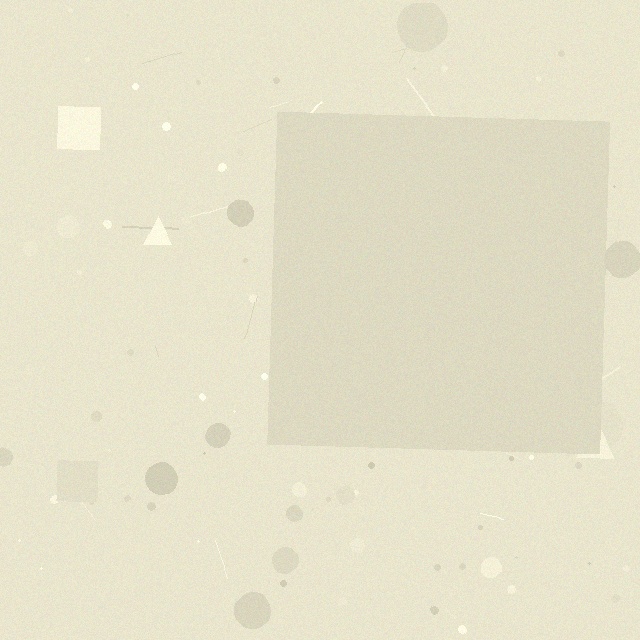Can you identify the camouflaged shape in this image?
The camouflaged shape is a square.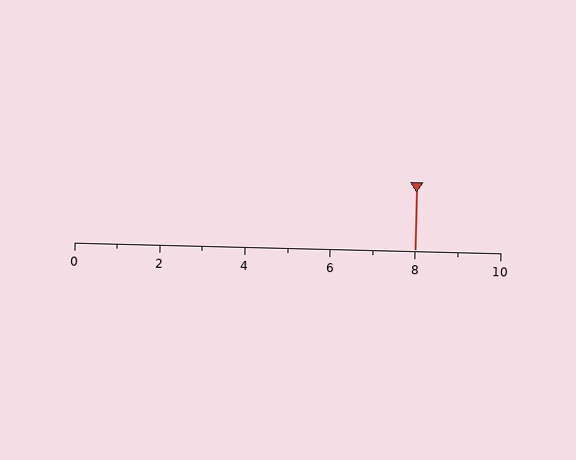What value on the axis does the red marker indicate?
The marker indicates approximately 8.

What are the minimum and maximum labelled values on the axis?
The axis runs from 0 to 10.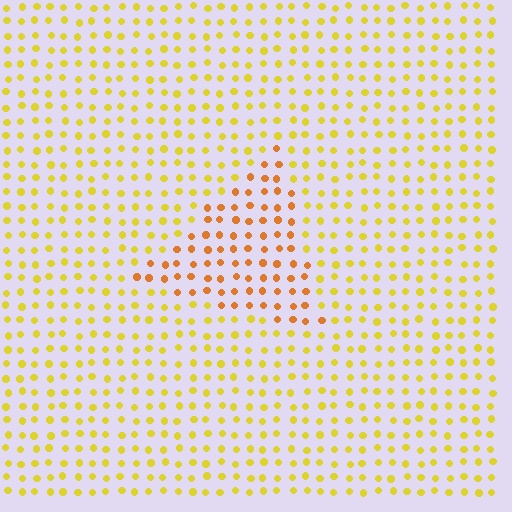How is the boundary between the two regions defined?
The boundary is defined purely by a slight shift in hue (about 31 degrees). Spacing, size, and orientation are identical on both sides.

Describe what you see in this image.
The image is filled with small yellow elements in a uniform arrangement. A triangle-shaped region is visible where the elements are tinted to a slightly different hue, forming a subtle color boundary.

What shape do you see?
I see a triangle.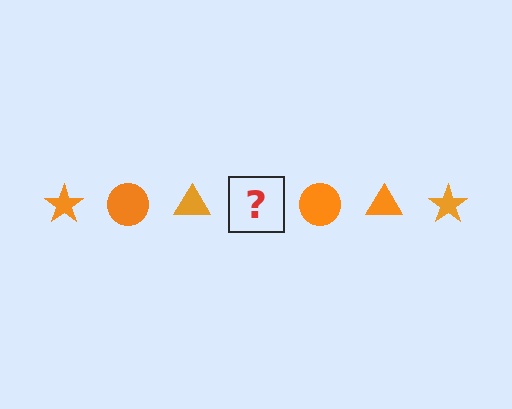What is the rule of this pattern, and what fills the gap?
The rule is that the pattern cycles through star, circle, triangle shapes in orange. The gap should be filled with an orange star.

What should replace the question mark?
The question mark should be replaced with an orange star.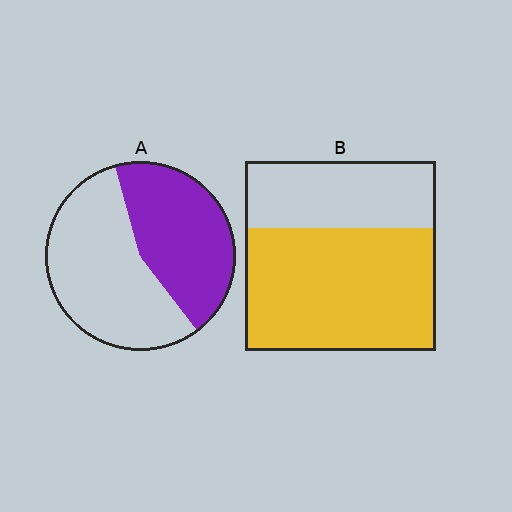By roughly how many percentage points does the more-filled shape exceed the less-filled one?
By roughly 20 percentage points (B over A).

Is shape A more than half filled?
No.